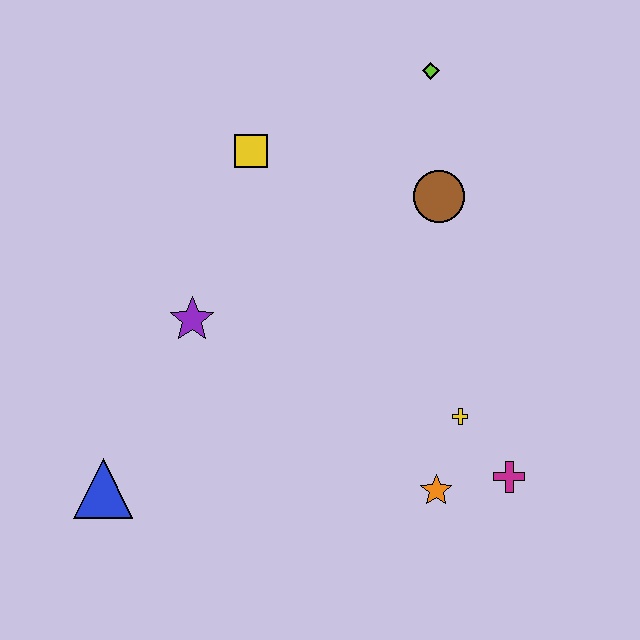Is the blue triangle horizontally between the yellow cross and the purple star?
No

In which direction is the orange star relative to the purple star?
The orange star is to the right of the purple star.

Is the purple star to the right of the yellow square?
No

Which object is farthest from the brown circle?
The blue triangle is farthest from the brown circle.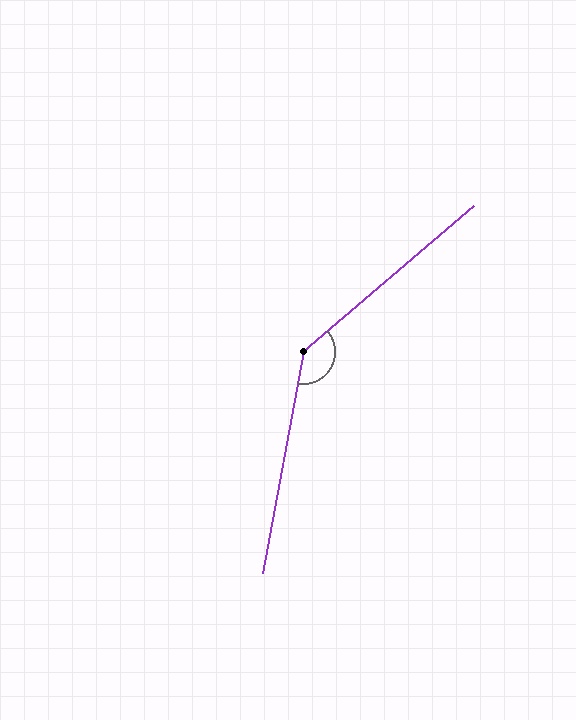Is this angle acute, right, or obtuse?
It is obtuse.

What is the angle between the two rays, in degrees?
Approximately 141 degrees.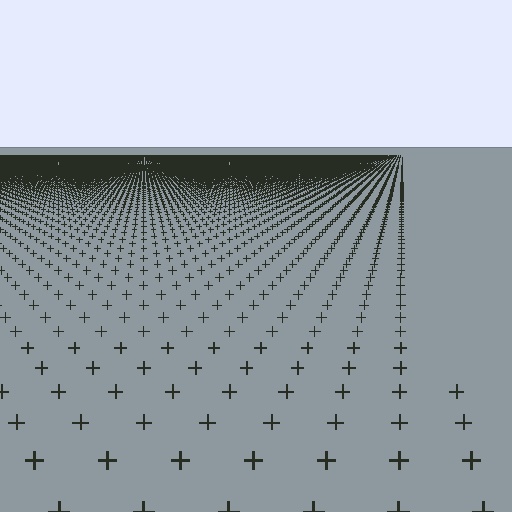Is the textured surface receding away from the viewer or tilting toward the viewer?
The surface is receding away from the viewer. Texture elements get smaller and denser toward the top.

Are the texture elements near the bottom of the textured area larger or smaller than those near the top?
Larger. Near the bottom, elements are closer to the viewer and appear at a bigger on-screen size.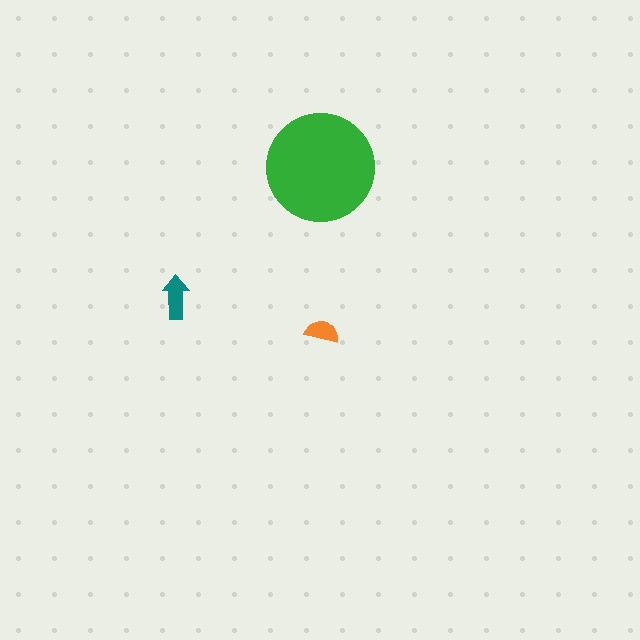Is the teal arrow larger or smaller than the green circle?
Smaller.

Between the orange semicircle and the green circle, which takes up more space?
The green circle.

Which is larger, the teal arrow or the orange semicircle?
The teal arrow.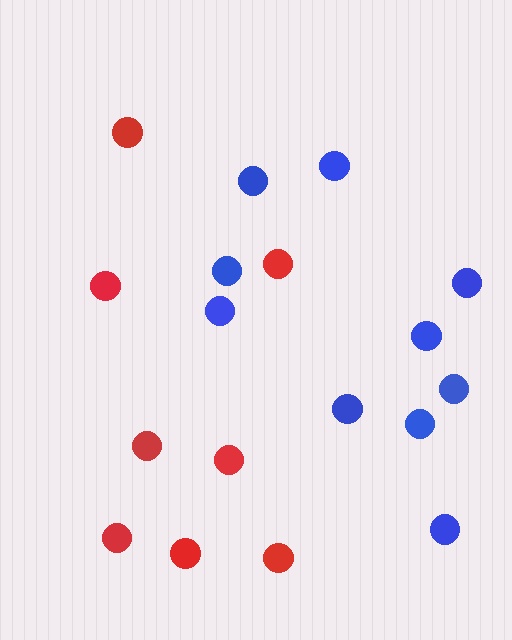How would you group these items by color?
There are 2 groups: one group of red circles (8) and one group of blue circles (10).